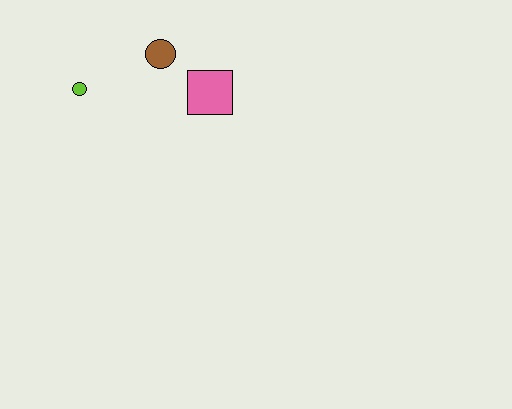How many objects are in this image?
There are 3 objects.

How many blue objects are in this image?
There are no blue objects.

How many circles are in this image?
There are 2 circles.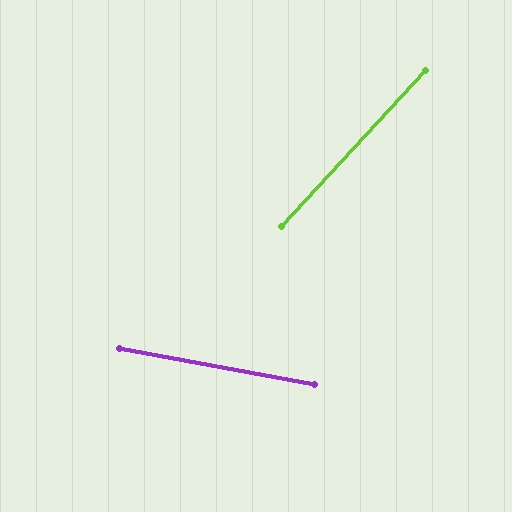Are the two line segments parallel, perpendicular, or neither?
Neither parallel nor perpendicular — they differ by about 58°.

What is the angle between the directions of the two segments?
Approximately 58 degrees.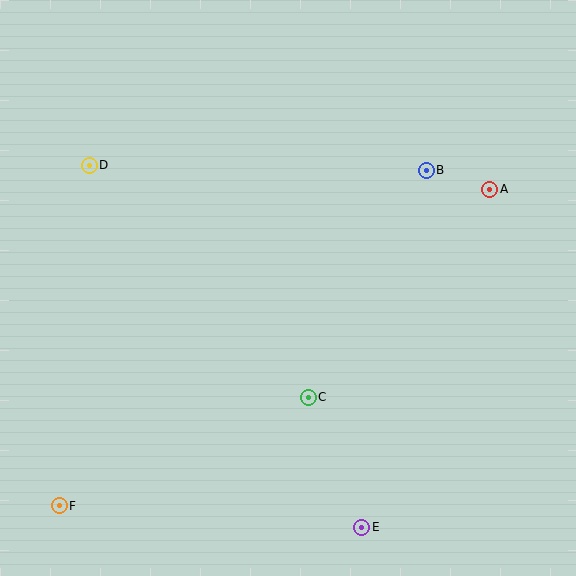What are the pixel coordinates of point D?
Point D is at (89, 165).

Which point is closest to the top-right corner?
Point A is closest to the top-right corner.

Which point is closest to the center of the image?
Point C at (308, 397) is closest to the center.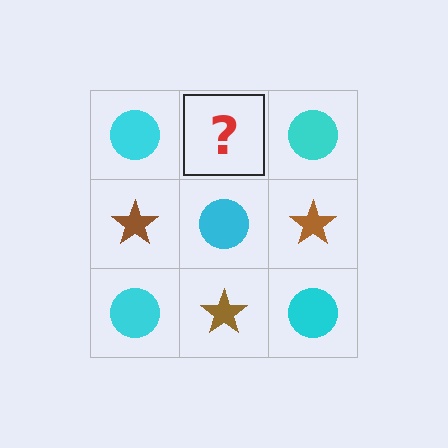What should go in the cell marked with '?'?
The missing cell should contain a brown star.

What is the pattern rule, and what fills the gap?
The rule is that it alternates cyan circle and brown star in a checkerboard pattern. The gap should be filled with a brown star.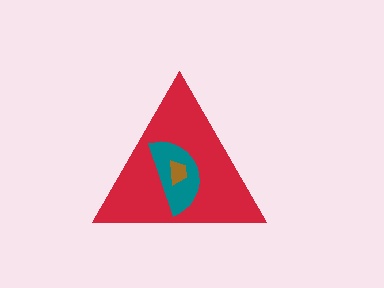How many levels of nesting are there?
3.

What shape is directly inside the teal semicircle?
The brown trapezoid.